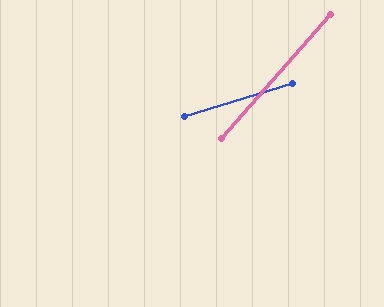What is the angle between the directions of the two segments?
Approximately 32 degrees.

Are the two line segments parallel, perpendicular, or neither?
Neither parallel nor perpendicular — they differ by about 32°.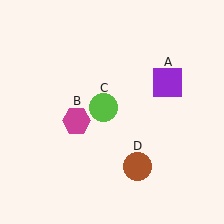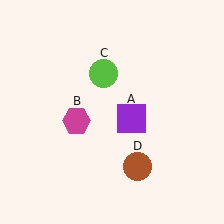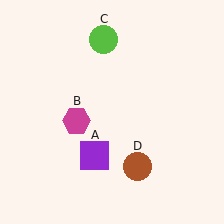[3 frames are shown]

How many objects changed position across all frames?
2 objects changed position: purple square (object A), lime circle (object C).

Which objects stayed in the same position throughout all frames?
Magenta hexagon (object B) and brown circle (object D) remained stationary.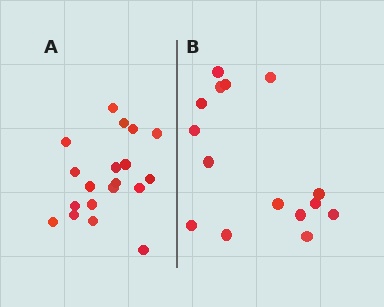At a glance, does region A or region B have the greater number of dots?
Region A (the left region) has more dots.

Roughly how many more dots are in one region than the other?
Region A has about 4 more dots than region B.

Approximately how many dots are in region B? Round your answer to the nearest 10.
About 20 dots. (The exact count is 15, which rounds to 20.)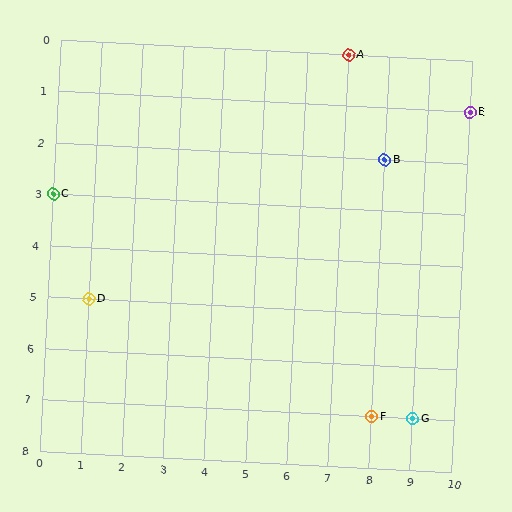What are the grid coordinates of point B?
Point B is at grid coordinates (8, 2).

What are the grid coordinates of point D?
Point D is at grid coordinates (1, 5).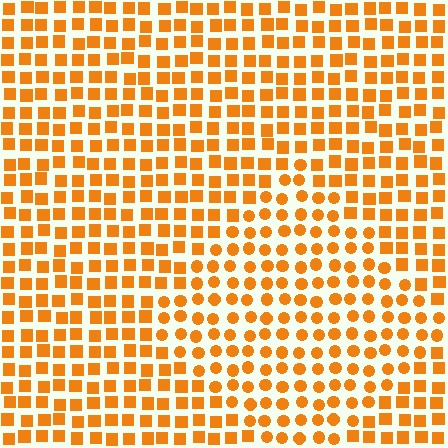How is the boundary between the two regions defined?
The boundary is defined by a change in element shape: circles inside vs. squares outside. All elements share the same color and spacing.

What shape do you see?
I see a diamond.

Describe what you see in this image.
The image is filled with small orange elements arranged in a uniform grid. A diamond-shaped region contains circles, while the surrounding area contains squares. The boundary is defined purely by the change in element shape.